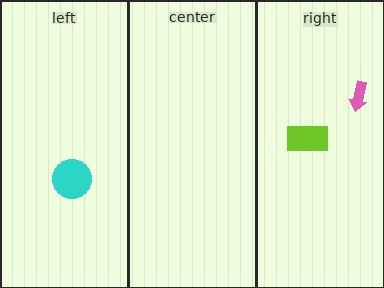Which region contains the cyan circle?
The left region.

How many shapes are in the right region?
2.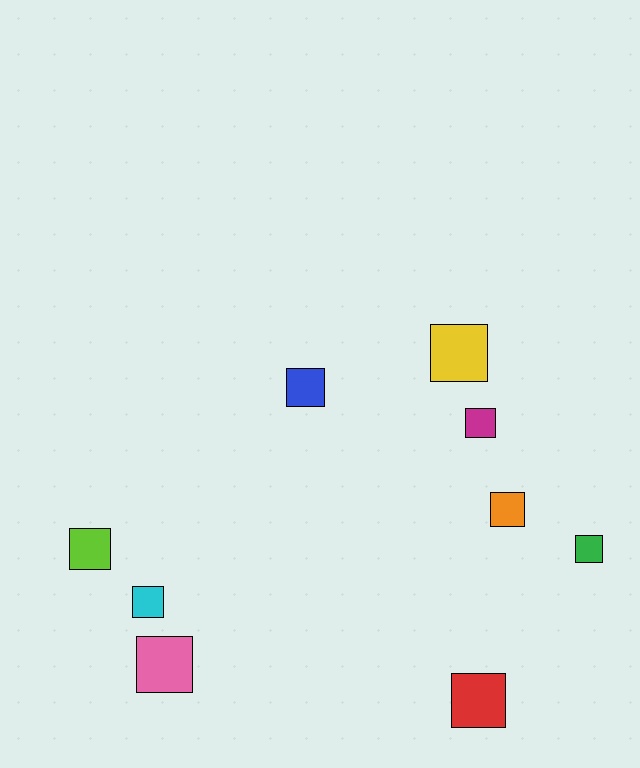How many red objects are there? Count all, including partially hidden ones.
There is 1 red object.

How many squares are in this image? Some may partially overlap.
There are 9 squares.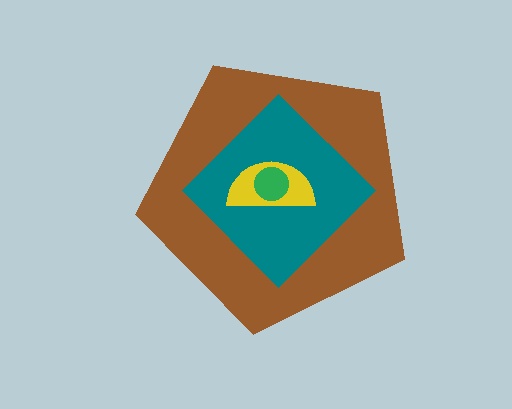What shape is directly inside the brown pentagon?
The teal diamond.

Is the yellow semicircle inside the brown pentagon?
Yes.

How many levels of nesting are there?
4.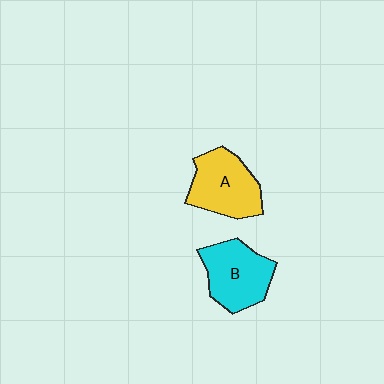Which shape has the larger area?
Shape A (yellow).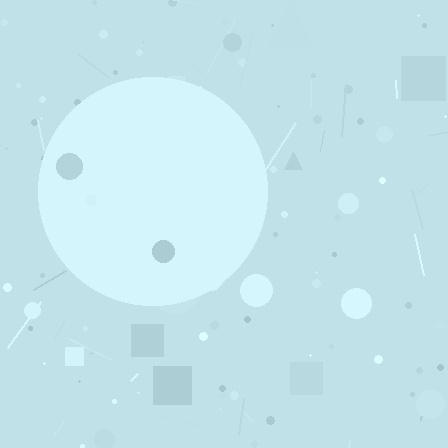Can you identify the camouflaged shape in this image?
The camouflaged shape is a circle.